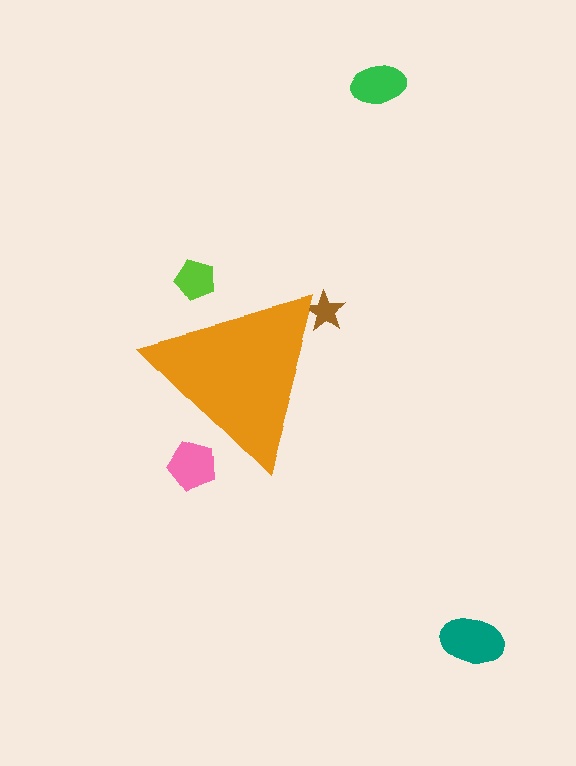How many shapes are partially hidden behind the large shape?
3 shapes are partially hidden.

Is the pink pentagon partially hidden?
Yes, the pink pentagon is partially hidden behind the orange triangle.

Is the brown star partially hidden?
Yes, the brown star is partially hidden behind the orange triangle.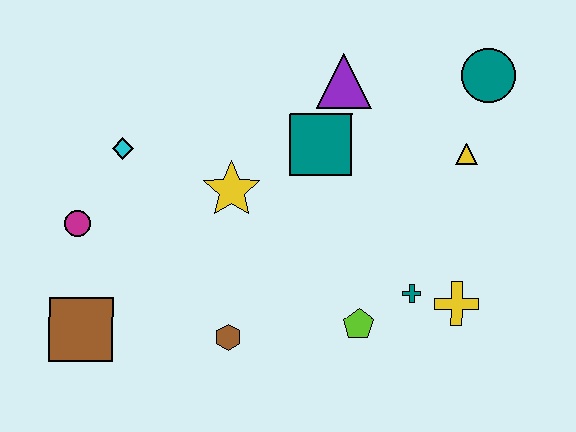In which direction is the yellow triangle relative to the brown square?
The yellow triangle is to the right of the brown square.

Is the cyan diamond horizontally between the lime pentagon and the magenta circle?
Yes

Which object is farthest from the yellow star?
The teal circle is farthest from the yellow star.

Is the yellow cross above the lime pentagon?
Yes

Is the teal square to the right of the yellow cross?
No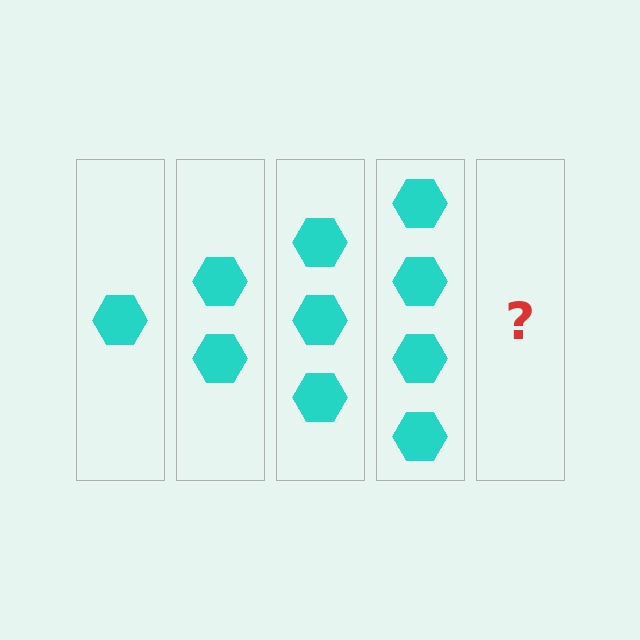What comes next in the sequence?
The next element should be 5 hexagons.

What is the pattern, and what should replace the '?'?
The pattern is that each step adds one more hexagon. The '?' should be 5 hexagons.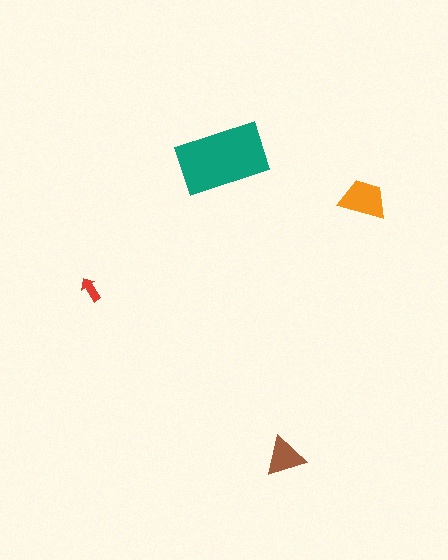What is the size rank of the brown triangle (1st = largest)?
3rd.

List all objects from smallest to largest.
The red arrow, the brown triangle, the orange trapezoid, the teal rectangle.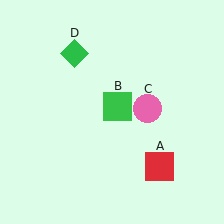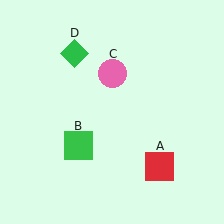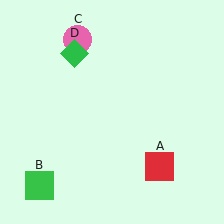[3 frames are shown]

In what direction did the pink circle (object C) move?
The pink circle (object C) moved up and to the left.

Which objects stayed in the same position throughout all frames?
Red square (object A) and green diamond (object D) remained stationary.